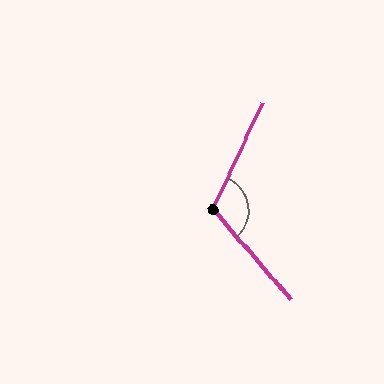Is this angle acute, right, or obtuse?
It is obtuse.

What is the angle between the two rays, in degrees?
Approximately 115 degrees.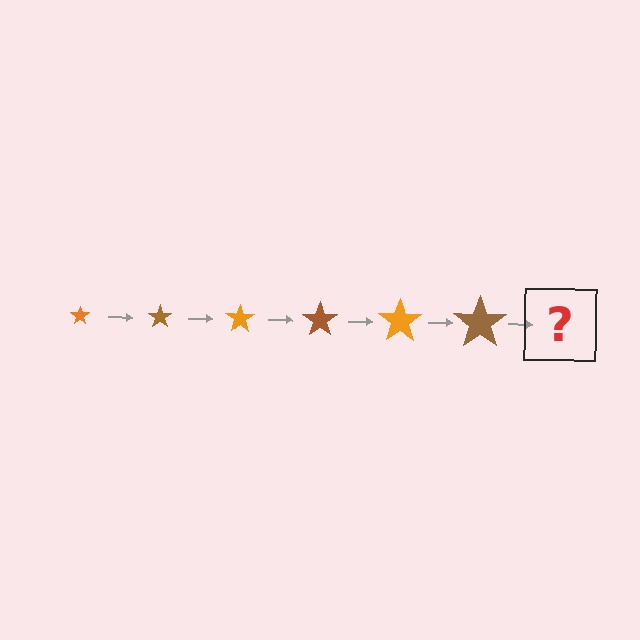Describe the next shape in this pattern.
It should be an orange star, larger than the previous one.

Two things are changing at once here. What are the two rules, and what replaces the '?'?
The two rules are that the star grows larger each step and the color cycles through orange and brown. The '?' should be an orange star, larger than the previous one.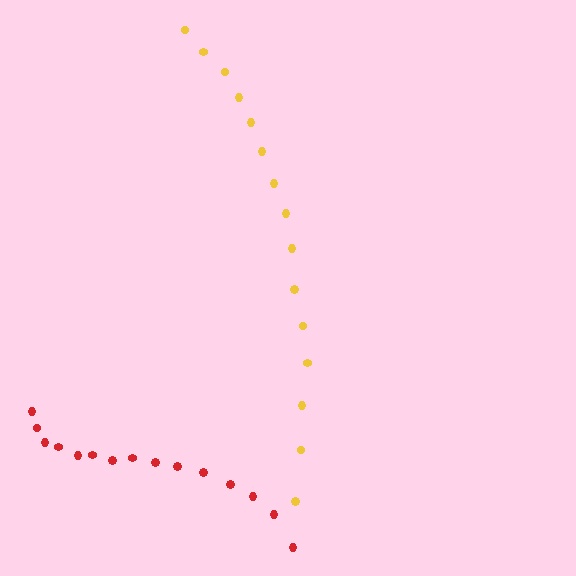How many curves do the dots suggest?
There are 2 distinct paths.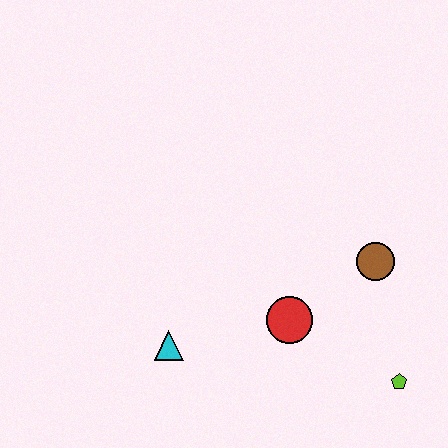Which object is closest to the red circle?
The brown circle is closest to the red circle.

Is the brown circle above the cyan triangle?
Yes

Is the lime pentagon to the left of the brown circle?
No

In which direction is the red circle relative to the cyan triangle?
The red circle is to the right of the cyan triangle.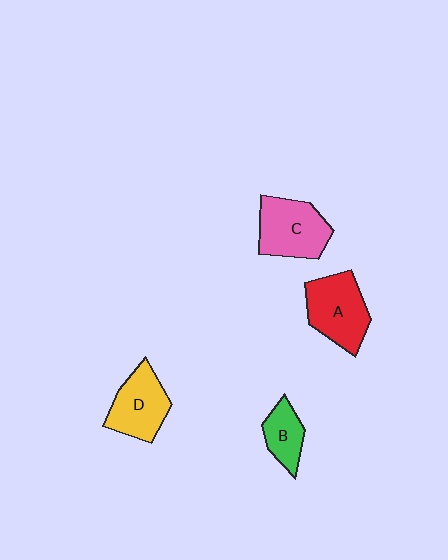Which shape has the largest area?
Shape A (red).